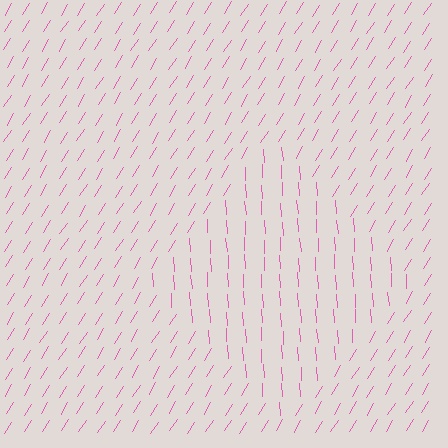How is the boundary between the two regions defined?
The boundary is defined purely by a change in line orientation (approximately 35 degrees difference). All lines are the same color and thickness.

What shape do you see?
I see a diamond.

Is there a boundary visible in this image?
Yes, there is a texture boundary formed by a change in line orientation.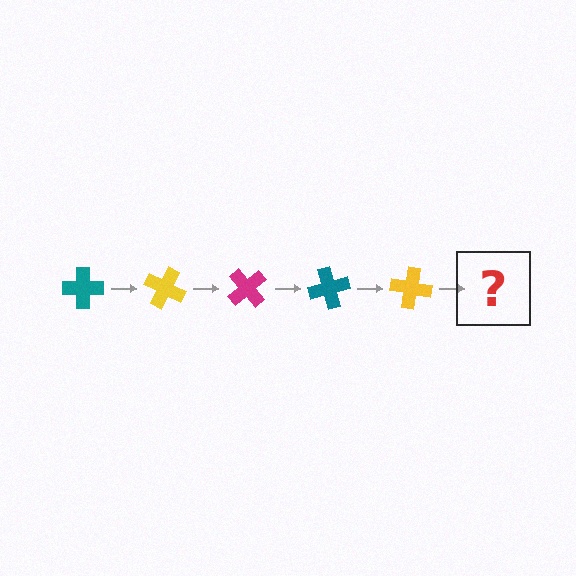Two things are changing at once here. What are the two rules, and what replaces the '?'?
The two rules are that it rotates 25 degrees each step and the color cycles through teal, yellow, and magenta. The '?' should be a magenta cross, rotated 125 degrees from the start.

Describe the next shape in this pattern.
It should be a magenta cross, rotated 125 degrees from the start.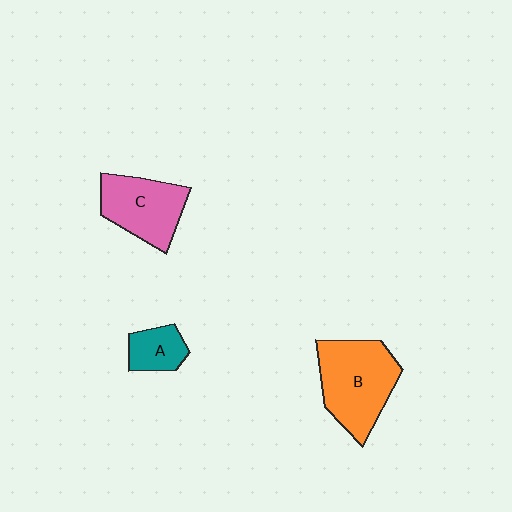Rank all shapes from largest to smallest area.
From largest to smallest: B (orange), C (pink), A (teal).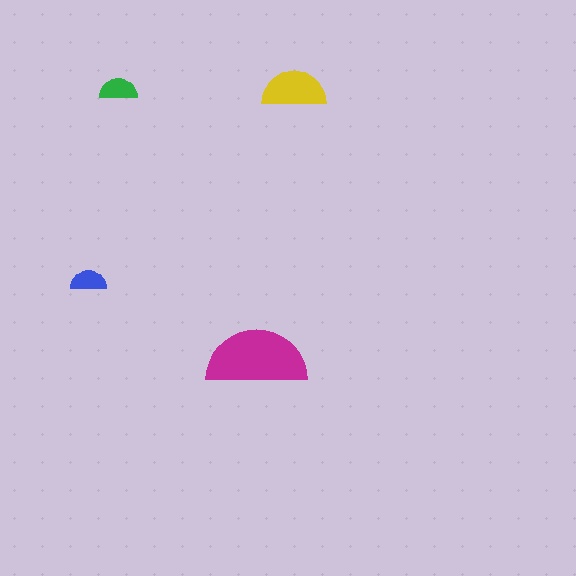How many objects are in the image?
There are 4 objects in the image.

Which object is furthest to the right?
The yellow semicircle is rightmost.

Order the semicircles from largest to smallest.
the magenta one, the yellow one, the green one, the blue one.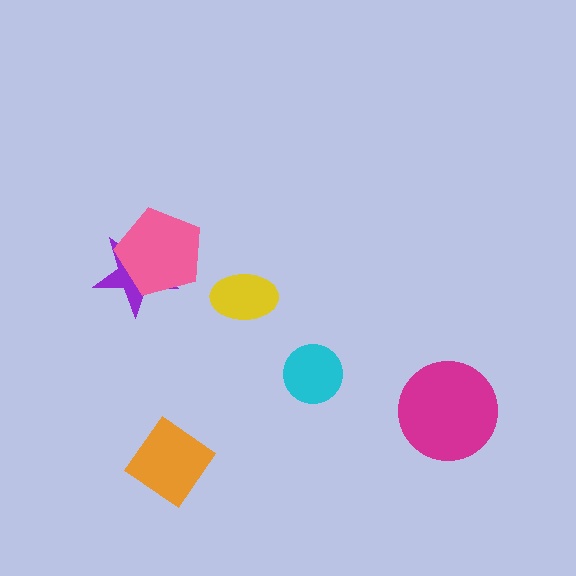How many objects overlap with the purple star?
1 object overlaps with the purple star.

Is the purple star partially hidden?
Yes, it is partially covered by another shape.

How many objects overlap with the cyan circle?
0 objects overlap with the cyan circle.